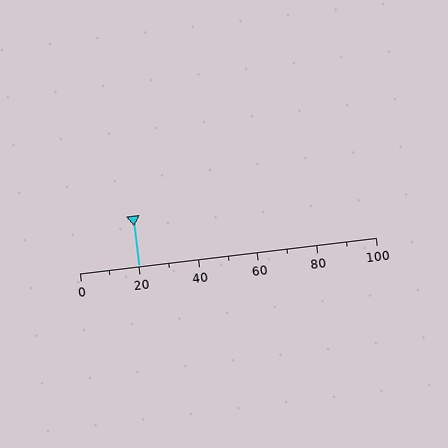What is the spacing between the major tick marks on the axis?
The major ticks are spaced 20 apart.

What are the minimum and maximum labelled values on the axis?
The axis runs from 0 to 100.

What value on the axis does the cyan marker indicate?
The marker indicates approximately 20.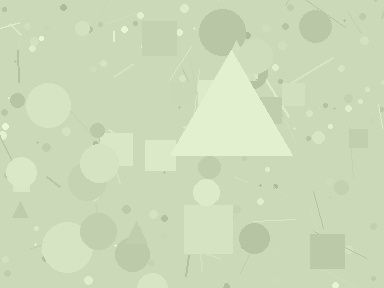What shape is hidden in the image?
A triangle is hidden in the image.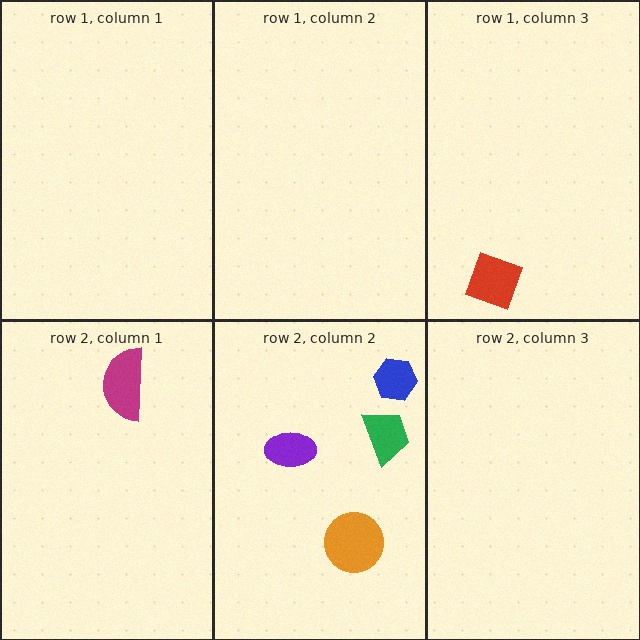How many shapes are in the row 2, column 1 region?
1.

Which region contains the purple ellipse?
The row 2, column 2 region.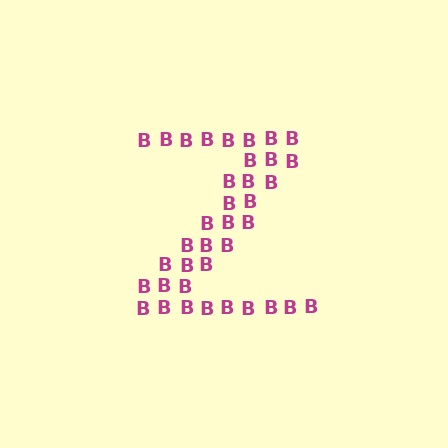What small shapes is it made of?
It is made of small letter B's.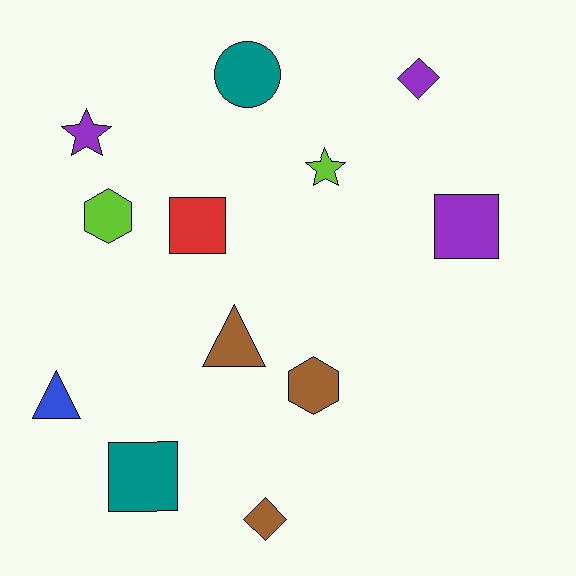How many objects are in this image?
There are 12 objects.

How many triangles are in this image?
There are 2 triangles.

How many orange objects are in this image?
There are no orange objects.